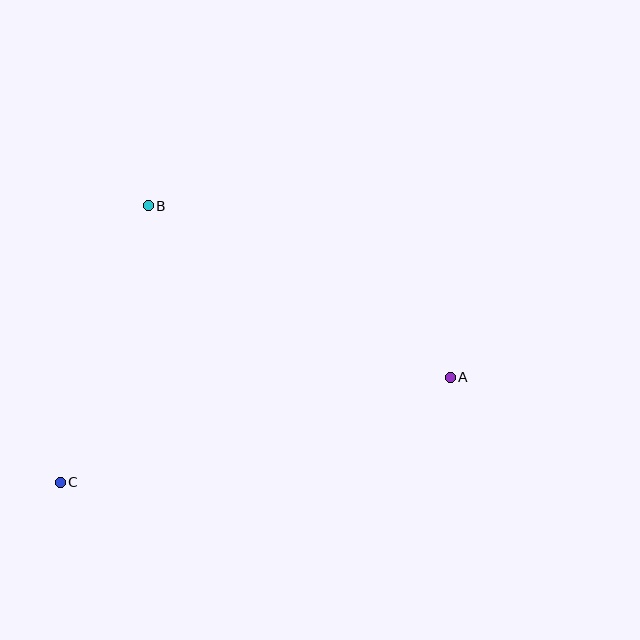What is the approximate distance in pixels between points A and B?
The distance between A and B is approximately 347 pixels.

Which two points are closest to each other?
Points B and C are closest to each other.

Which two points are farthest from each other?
Points A and C are farthest from each other.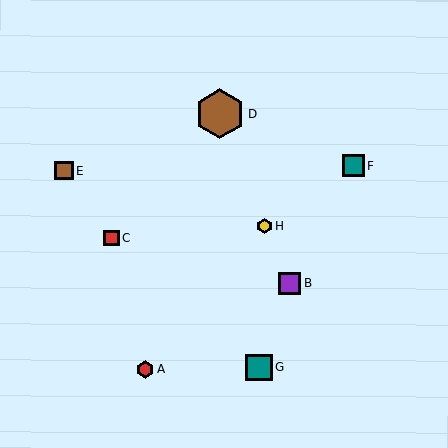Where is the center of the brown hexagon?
The center of the brown hexagon is at (220, 114).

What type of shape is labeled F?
Shape F is a teal square.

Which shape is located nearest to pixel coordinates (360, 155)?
The teal square (labeled F) at (353, 166) is nearest to that location.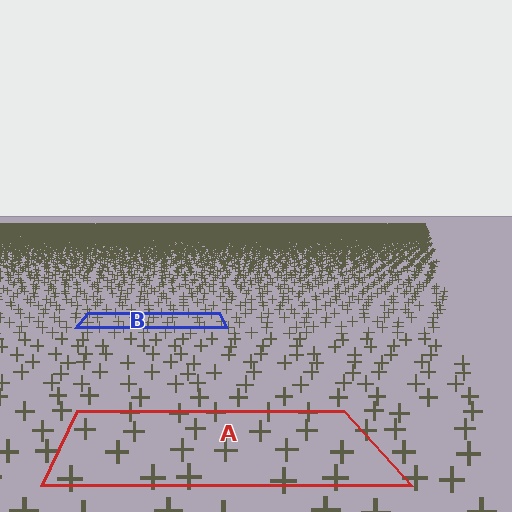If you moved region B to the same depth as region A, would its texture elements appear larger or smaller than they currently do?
They would appear larger. At a closer depth, the same texture elements are projected at a bigger on-screen size.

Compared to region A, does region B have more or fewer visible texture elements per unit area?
Region B has more texture elements per unit area — they are packed more densely because it is farther away.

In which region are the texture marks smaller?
The texture marks are smaller in region B, because it is farther away.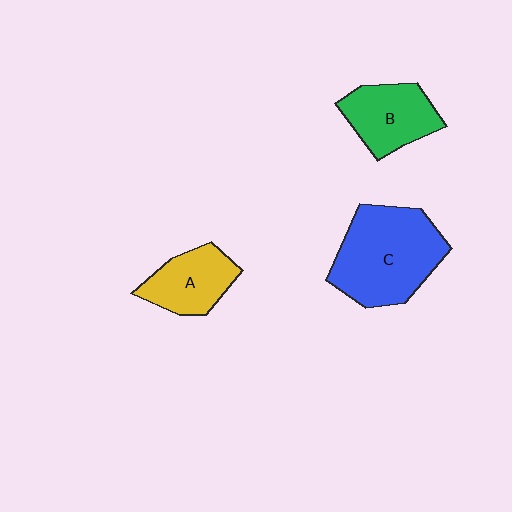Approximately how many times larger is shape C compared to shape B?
Approximately 1.7 times.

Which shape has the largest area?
Shape C (blue).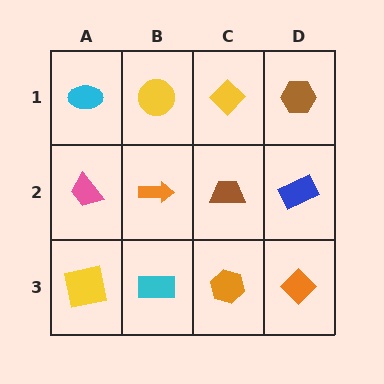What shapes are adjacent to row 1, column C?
A brown trapezoid (row 2, column C), a yellow circle (row 1, column B), a brown hexagon (row 1, column D).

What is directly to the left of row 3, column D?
An orange hexagon.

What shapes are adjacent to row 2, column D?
A brown hexagon (row 1, column D), an orange diamond (row 3, column D), a brown trapezoid (row 2, column C).